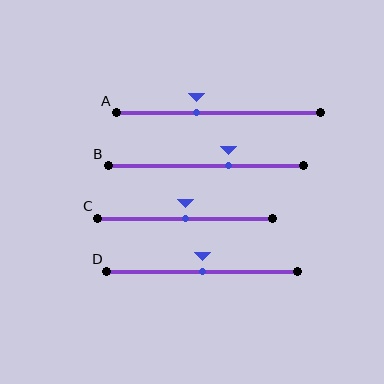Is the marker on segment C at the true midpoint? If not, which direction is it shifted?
Yes, the marker on segment C is at the true midpoint.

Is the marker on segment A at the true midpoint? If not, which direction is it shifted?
No, the marker on segment A is shifted to the left by about 11% of the segment length.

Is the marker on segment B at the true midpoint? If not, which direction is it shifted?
No, the marker on segment B is shifted to the right by about 12% of the segment length.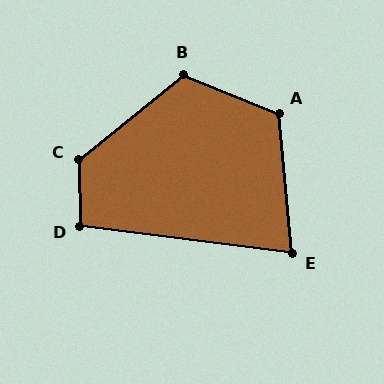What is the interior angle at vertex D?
Approximately 98 degrees (obtuse).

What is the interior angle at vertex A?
Approximately 117 degrees (obtuse).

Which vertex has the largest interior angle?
C, at approximately 128 degrees.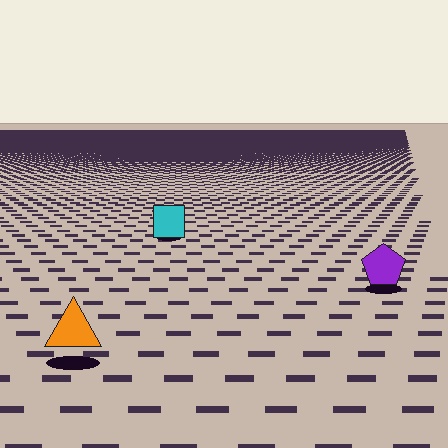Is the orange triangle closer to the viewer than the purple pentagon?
Yes. The orange triangle is closer — you can tell from the texture gradient: the ground texture is coarser near it.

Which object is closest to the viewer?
The orange triangle is closest. The texture marks near it are larger and more spread out.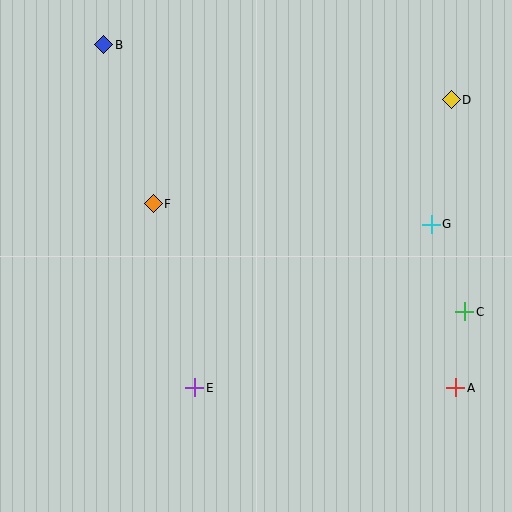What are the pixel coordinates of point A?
Point A is at (456, 388).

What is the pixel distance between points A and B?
The distance between A and B is 491 pixels.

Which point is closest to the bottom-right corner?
Point A is closest to the bottom-right corner.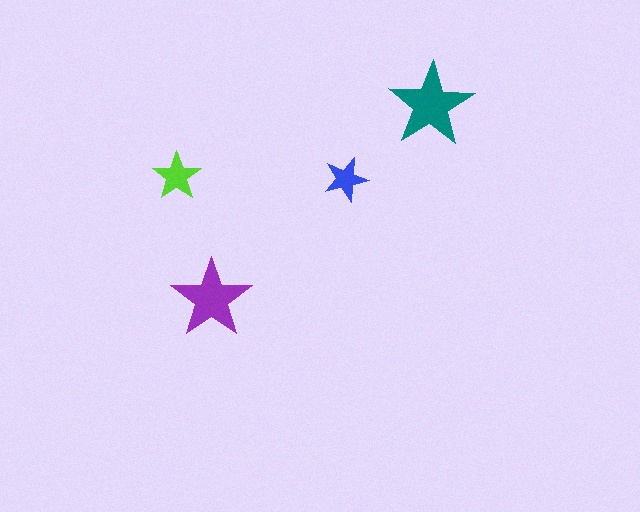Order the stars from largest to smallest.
the teal one, the purple one, the lime one, the blue one.